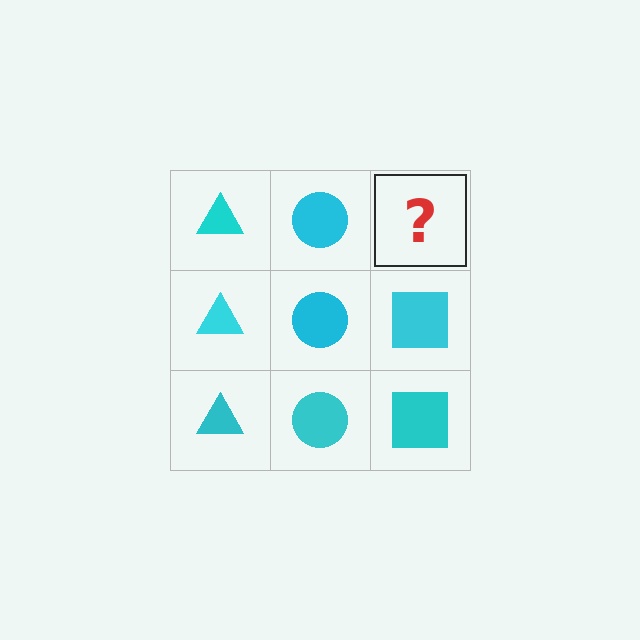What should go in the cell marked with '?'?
The missing cell should contain a cyan square.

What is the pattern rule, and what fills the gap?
The rule is that each column has a consistent shape. The gap should be filled with a cyan square.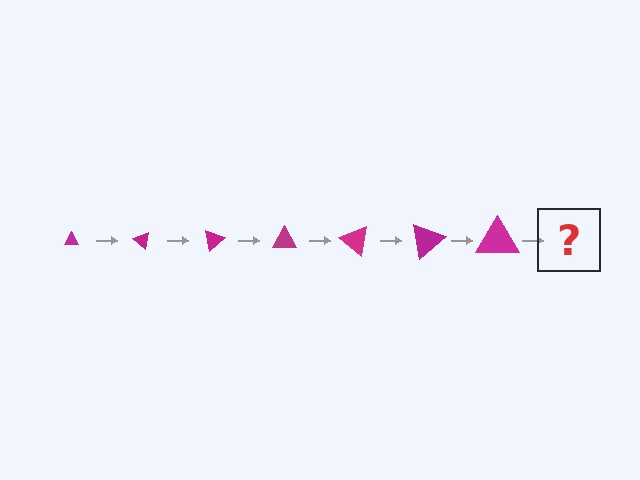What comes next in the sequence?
The next element should be a triangle, larger than the previous one and rotated 280 degrees from the start.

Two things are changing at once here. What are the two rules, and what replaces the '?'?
The two rules are that the triangle grows larger each step and it rotates 40 degrees each step. The '?' should be a triangle, larger than the previous one and rotated 280 degrees from the start.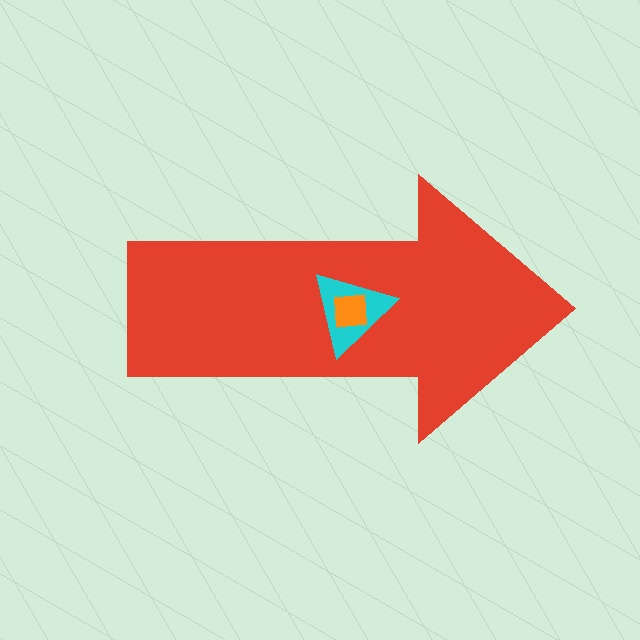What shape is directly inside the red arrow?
The cyan triangle.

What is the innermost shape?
The orange square.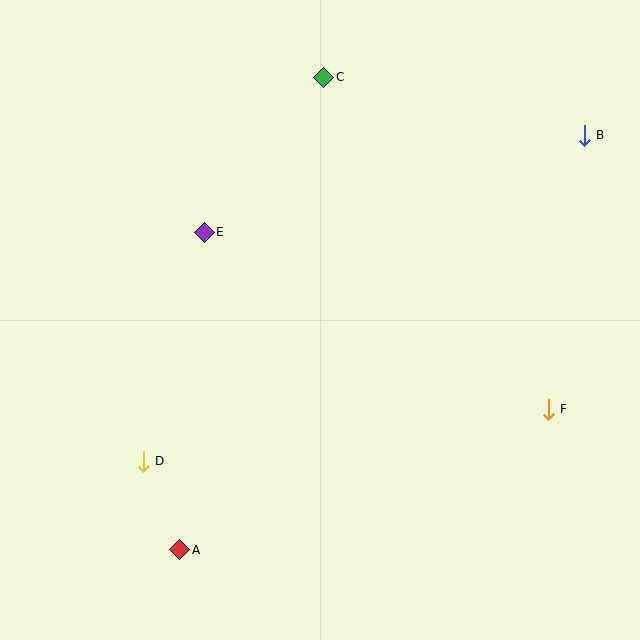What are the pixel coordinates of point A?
Point A is at (180, 550).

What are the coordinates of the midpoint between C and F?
The midpoint between C and F is at (436, 243).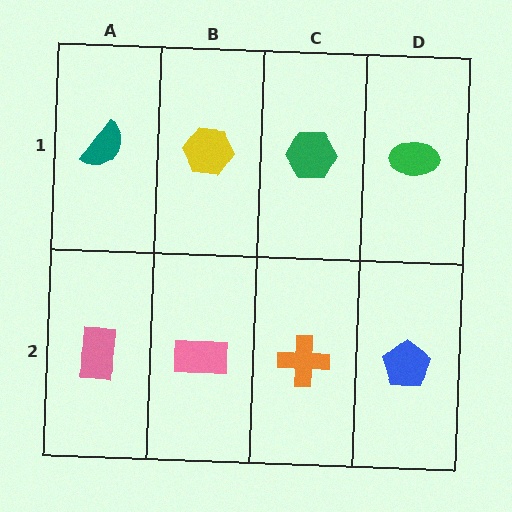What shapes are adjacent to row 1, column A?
A pink rectangle (row 2, column A), a yellow hexagon (row 1, column B).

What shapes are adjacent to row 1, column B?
A pink rectangle (row 2, column B), a teal semicircle (row 1, column A), a green hexagon (row 1, column C).